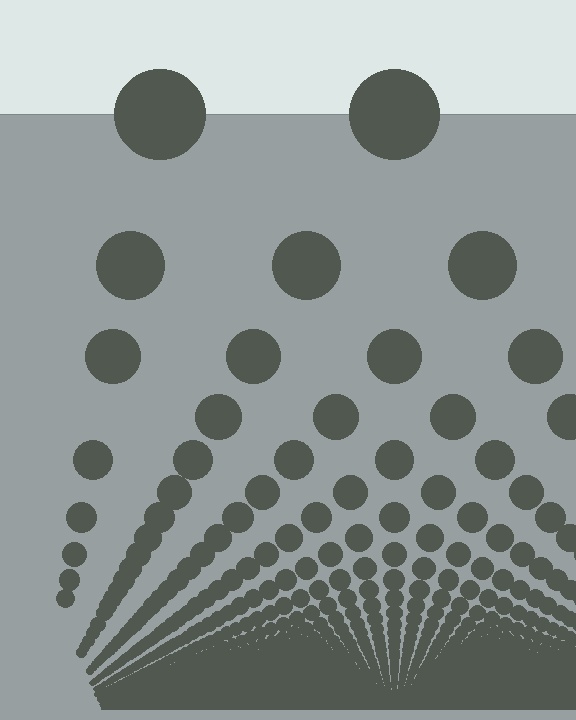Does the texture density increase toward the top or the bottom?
Density increases toward the bottom.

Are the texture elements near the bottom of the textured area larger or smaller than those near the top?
Smaller. The gradient is inverted — elements near the bottom are smaller and denser.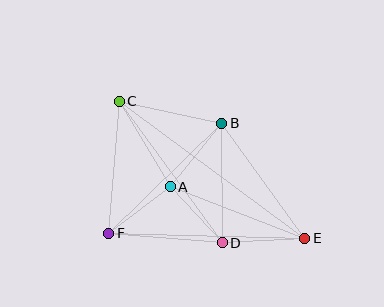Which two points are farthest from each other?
Points C and E are farthest from each other.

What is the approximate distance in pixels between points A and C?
The distance between A and C is approximately 99 pixels.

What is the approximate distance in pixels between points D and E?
The distance between D and E is approximately 83 pixels.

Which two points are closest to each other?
Points A and D are closest to each other.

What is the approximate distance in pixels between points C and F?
The distance between C and F is approximately 132 pixels.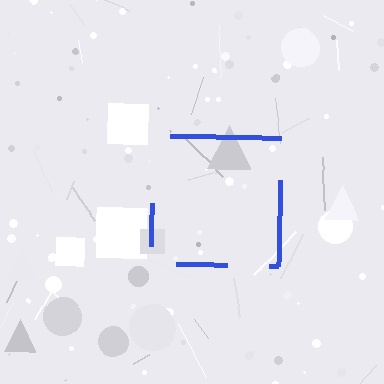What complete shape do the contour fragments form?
The contour fragments form a square.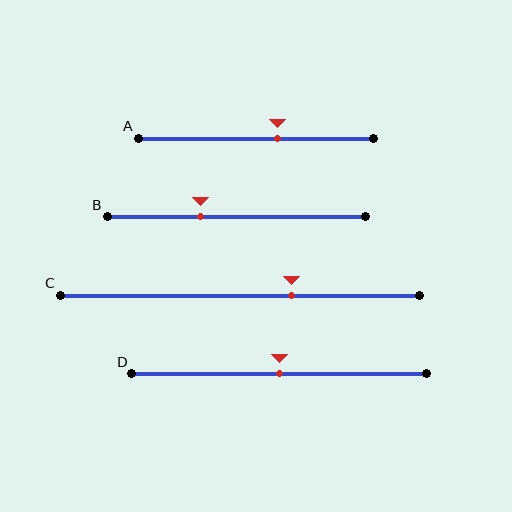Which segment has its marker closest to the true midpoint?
Segment D has its marker closest to the true midpoint.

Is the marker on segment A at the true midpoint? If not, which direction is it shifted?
No, the marker on segment A is shifted to the right by about 9% of the segment length.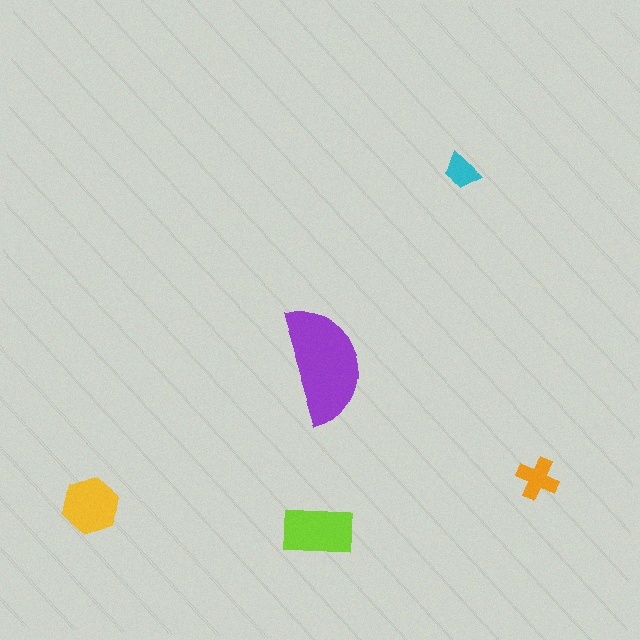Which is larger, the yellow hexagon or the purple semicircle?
The purple semicircle.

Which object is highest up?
The cyan trapezoid is topmost.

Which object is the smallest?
The cyan trapezoid.